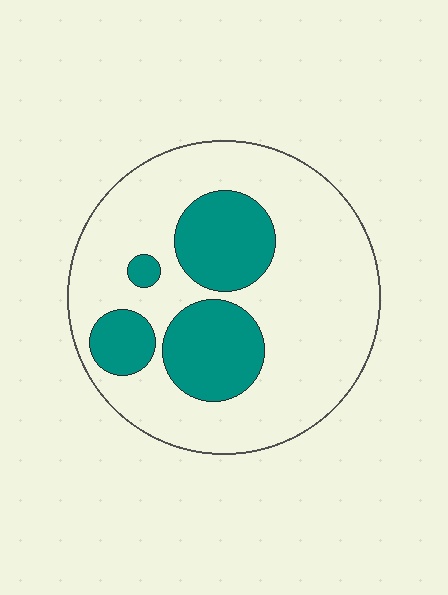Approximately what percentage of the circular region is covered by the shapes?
Approximately 25%.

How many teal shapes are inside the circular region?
4.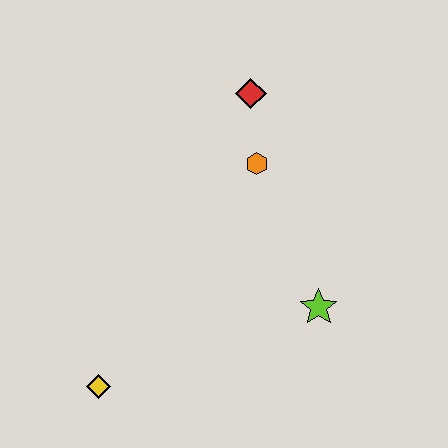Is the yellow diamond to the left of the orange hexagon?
Yes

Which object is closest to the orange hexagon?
The red diamond is closest to the orange hexagon.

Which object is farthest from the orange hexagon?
The yellow diamond is farthest from the orange hexagon.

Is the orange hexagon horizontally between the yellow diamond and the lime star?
Yes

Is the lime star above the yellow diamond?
Yes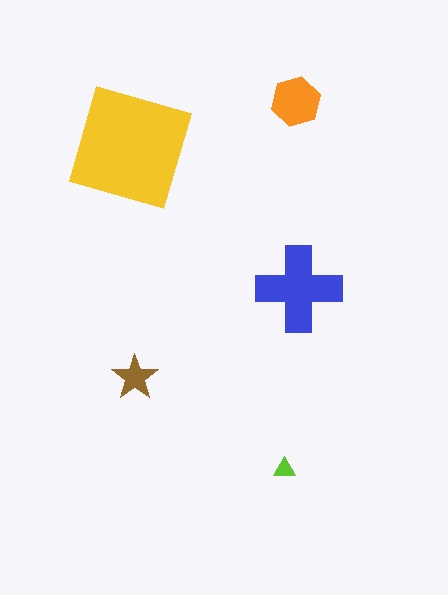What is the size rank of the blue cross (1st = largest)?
2nd.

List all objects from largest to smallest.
The yellow square, the blue cross, the orange hexagon, the brown star, the lime triangle.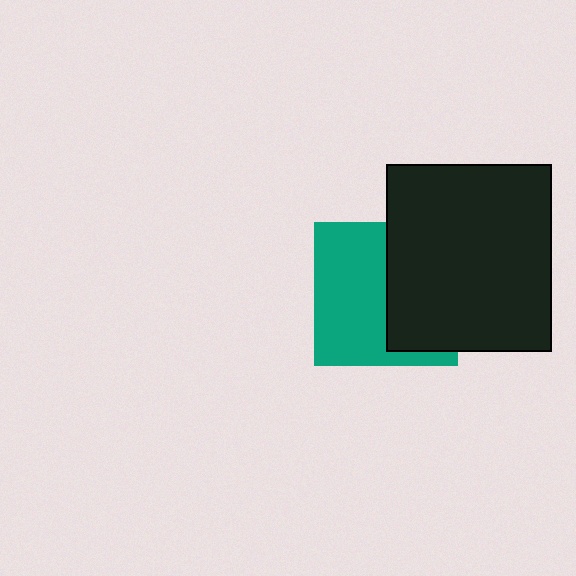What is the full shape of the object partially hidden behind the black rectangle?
The partially hidden object is a teal square.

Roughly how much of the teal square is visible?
About half of it is visible (roughly 55%).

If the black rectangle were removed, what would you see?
You would see the complete teal square.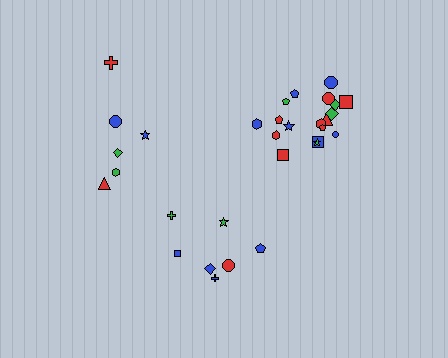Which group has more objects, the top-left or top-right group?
The top-right group.